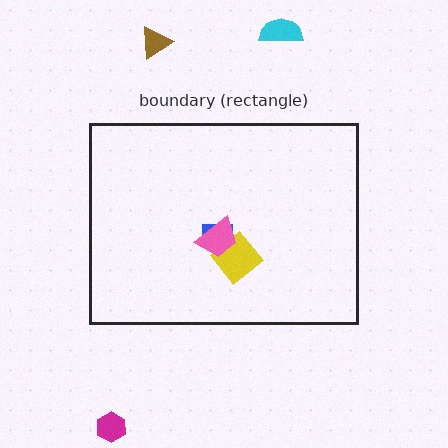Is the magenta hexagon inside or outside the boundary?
Outside.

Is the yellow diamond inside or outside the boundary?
Inside.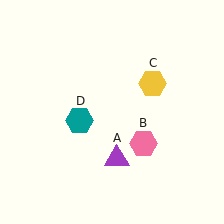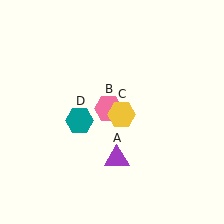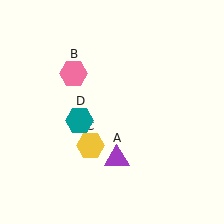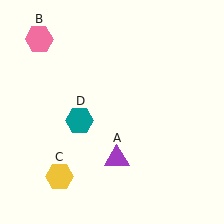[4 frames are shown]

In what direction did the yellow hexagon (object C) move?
The yellow hexagon (object C) moved down and to the left.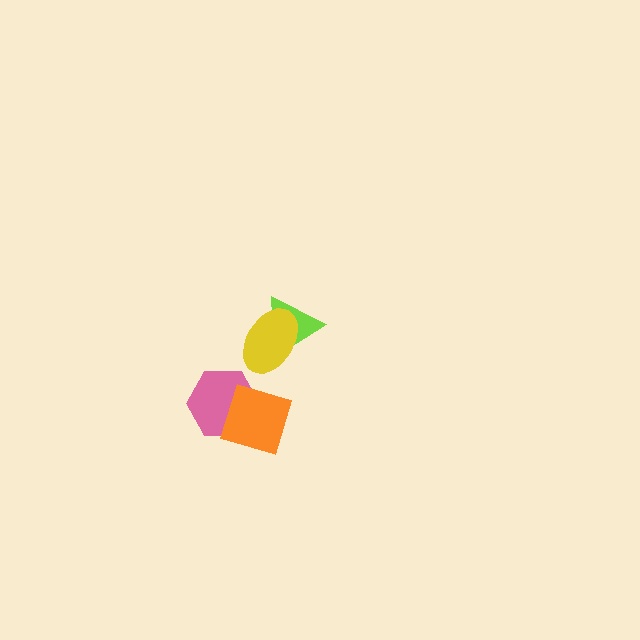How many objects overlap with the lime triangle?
1 object overlaps with the lime triangle.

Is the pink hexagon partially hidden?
Yes, it is partially covered by another shape.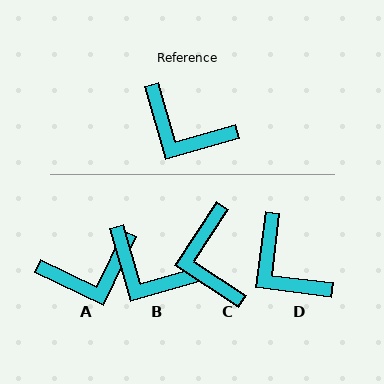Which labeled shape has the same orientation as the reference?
B.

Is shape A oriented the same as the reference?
No, it is off by about 49 degrees.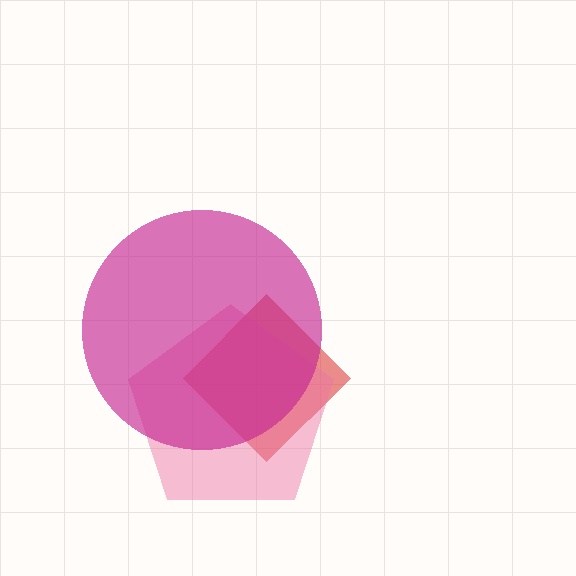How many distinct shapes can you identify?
There are 3 distinct shapes: a red diamond, a pink pentagon, a magenta circle.